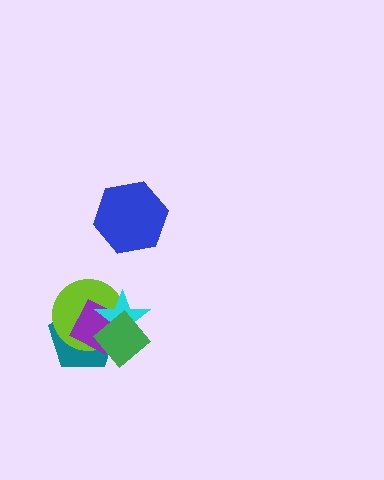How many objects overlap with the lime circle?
4 objects overlap with the lime circle.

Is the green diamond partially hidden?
No, no other shape covers it.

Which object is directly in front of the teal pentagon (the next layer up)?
The lime circle is directly in front of the teal pentagon.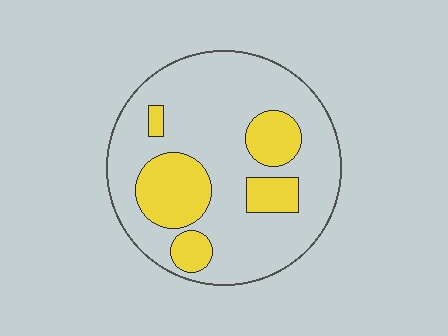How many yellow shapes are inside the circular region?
5.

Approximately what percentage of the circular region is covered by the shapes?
Approximately 25%.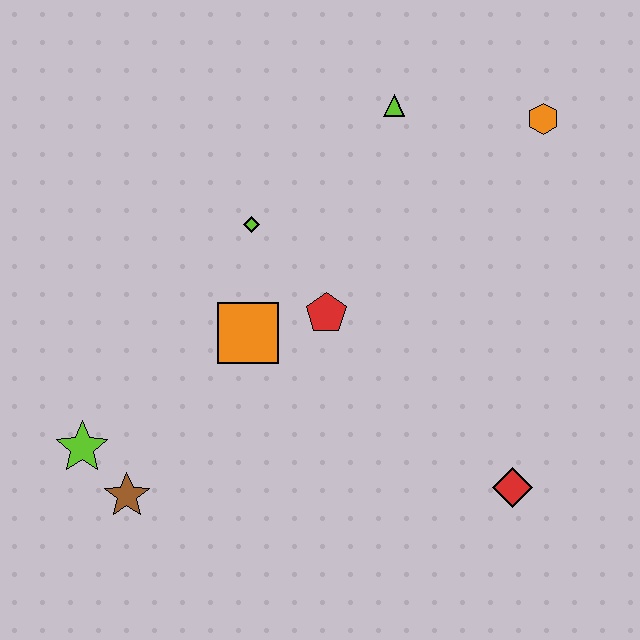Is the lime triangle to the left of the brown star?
No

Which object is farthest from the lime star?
The orange hexagon is farthest from the lime star.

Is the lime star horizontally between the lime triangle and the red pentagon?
No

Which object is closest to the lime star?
The brown star is closest to the lime star.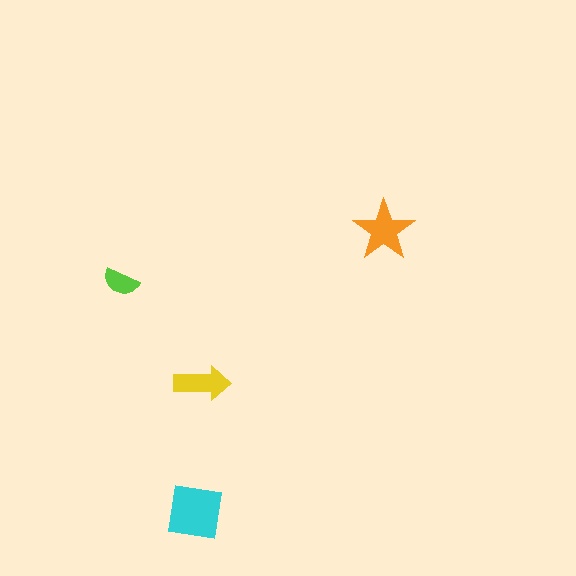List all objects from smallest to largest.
The lime semicircle, the yellow arrow, the orange star, the cyan square.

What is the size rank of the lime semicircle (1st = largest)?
4th.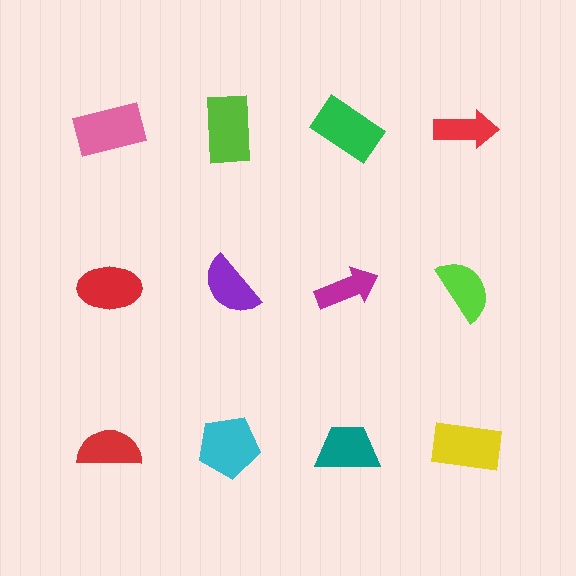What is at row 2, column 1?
A red ellipse.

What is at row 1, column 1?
A pink rectangle.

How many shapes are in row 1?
4 shapes.